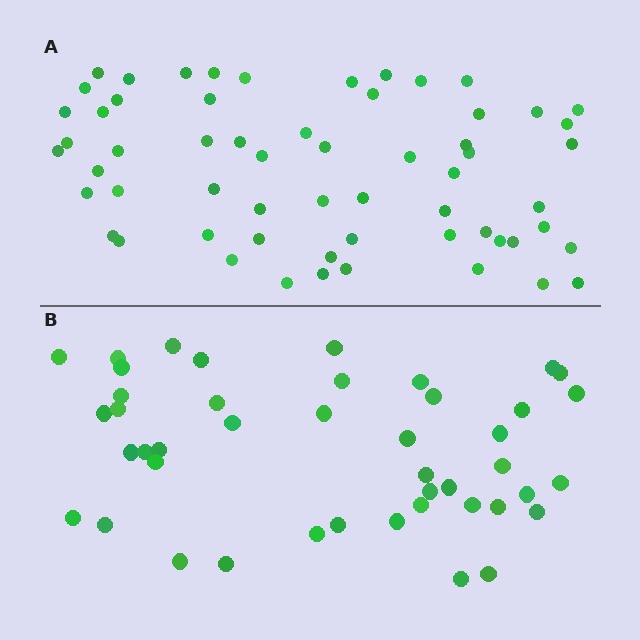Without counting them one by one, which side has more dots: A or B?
Region A (the top region) has more dots.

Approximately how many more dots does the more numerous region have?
Region A has approximately 15 more dots than region B.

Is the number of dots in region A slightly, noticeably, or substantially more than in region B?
Region A has noticeably more, but not dramatically so. The ratio is roughly 1.4 to 1.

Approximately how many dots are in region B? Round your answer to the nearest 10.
About 40 dots. (The exact count is 44, which rounds to 40.)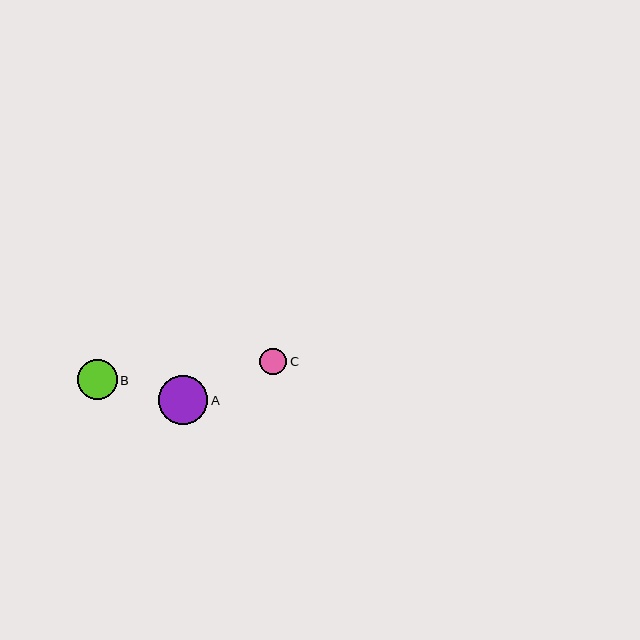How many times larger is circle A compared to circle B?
Circle A is approximately 1.2 times the size of circle B.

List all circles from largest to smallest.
From largest to smallest: A, B, C.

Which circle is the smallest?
Circle C is the smallest with a size of approximately 27 pixels.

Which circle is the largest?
Circle A is the largest with a size of approximately 49 pixels.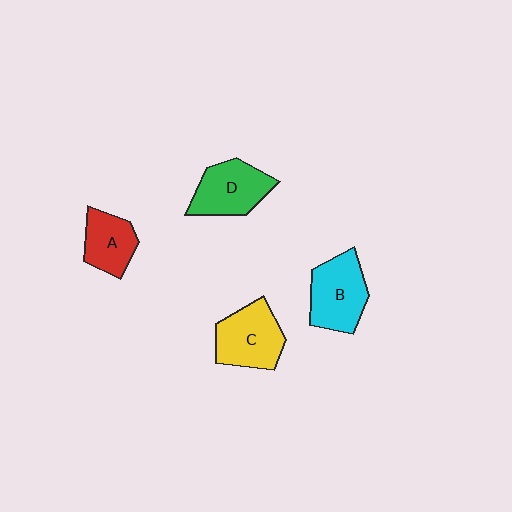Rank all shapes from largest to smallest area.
From largest to smallest: B (cyan), C (yellow), D (green), A (red).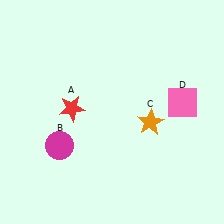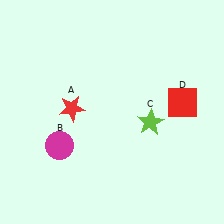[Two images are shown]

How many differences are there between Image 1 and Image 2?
There are 2 differences between the two images.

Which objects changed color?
C changed from orange to lime. D changed from pink to red.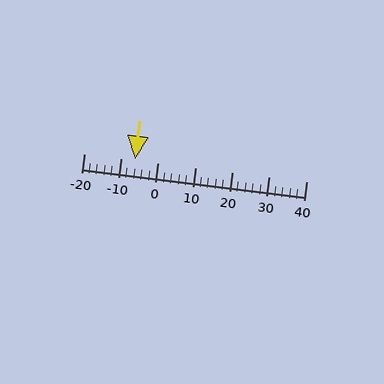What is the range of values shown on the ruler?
The ruler shows values from -20 to 40.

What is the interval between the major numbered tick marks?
The major tick marks are spaced 10 units apart.